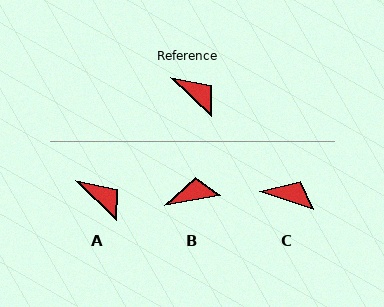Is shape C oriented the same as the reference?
No, it is off by about 26 degrees.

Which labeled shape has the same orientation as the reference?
A.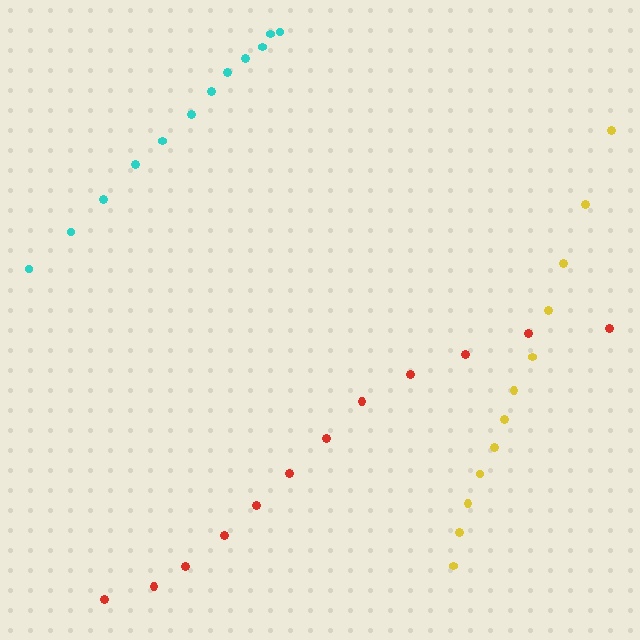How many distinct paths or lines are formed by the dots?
There are 3 distinct paths.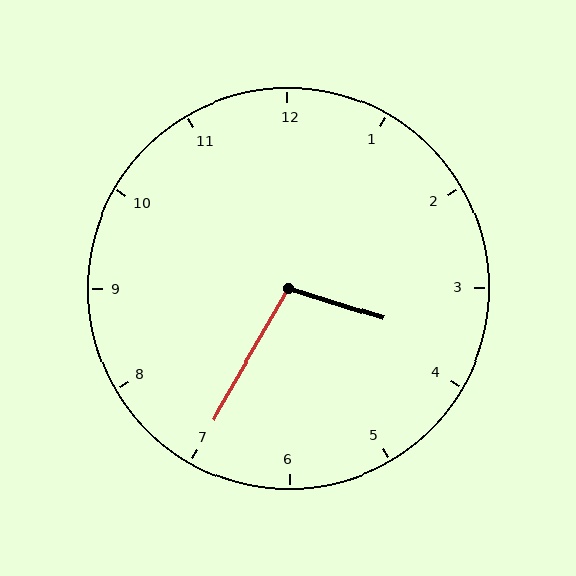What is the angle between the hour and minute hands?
Approximately 102 degrees.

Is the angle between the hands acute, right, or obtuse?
It is obtuse.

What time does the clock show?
3:35.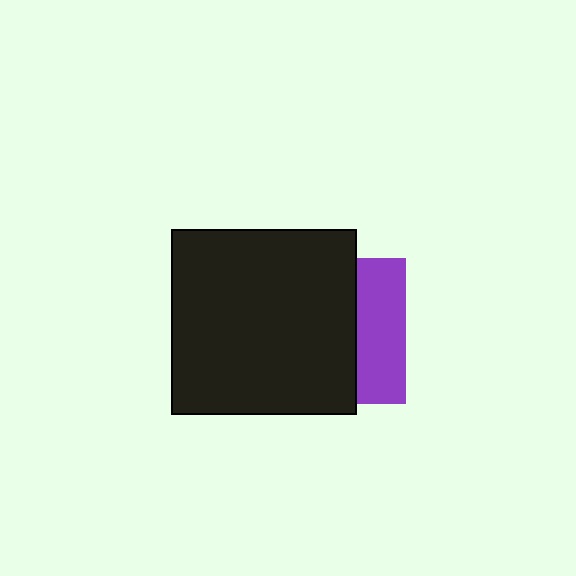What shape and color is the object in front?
The object in front is a black square.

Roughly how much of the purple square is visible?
A small part of it is visible (roughly 33%).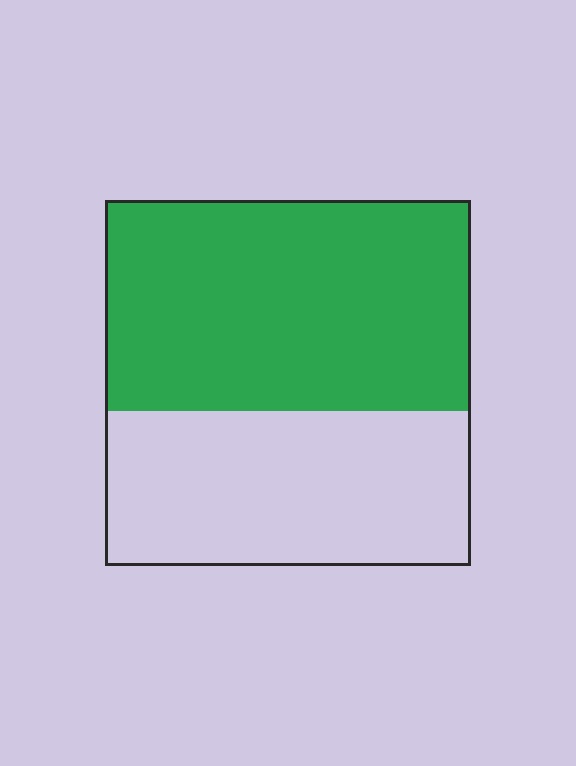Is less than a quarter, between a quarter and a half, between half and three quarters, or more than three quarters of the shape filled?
Between half and three quarters.